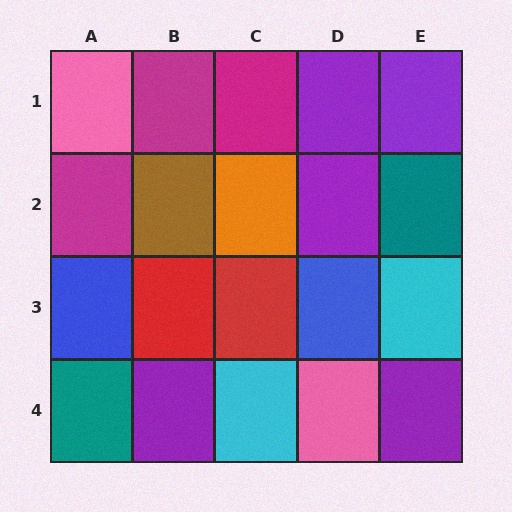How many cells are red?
2 cells are red.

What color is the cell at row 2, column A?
Magenta.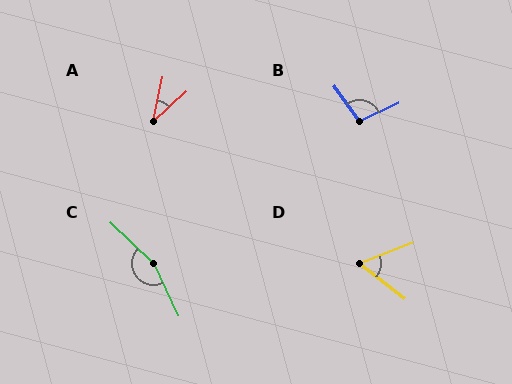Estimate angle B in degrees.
Approximately 101 degrees.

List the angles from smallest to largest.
A (35°), D (59°), B (101°), C (158°).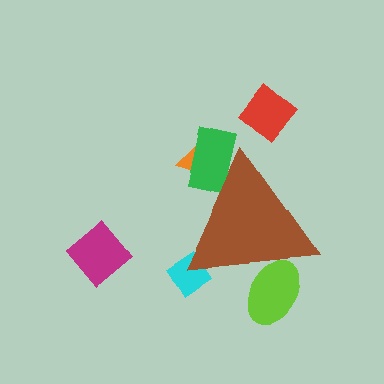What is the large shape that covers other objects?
A brown triangle.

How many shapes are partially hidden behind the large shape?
4 shapes are partially hidden.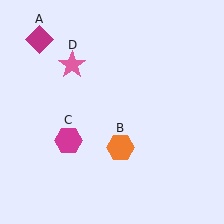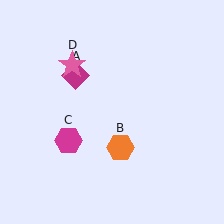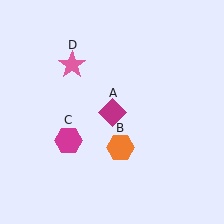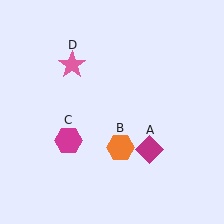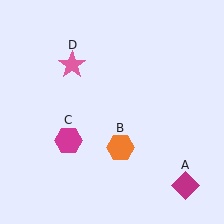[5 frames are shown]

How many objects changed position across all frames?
1 object changed position: magenta diamond (object A).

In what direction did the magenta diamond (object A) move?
The magenta diamond (object A) moved down and to the right.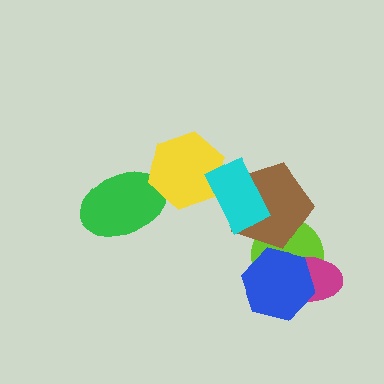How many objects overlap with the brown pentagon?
2 objects overlap with the brown pentagon.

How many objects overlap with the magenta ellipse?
2 objects overlap with the magenta ellipse.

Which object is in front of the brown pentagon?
The cyan rectangle is in front of the brown pentagon.